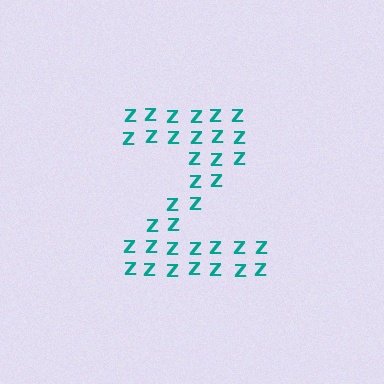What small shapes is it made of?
It is made of small letter Z's.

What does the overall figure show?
The overall figure shows the letter Z.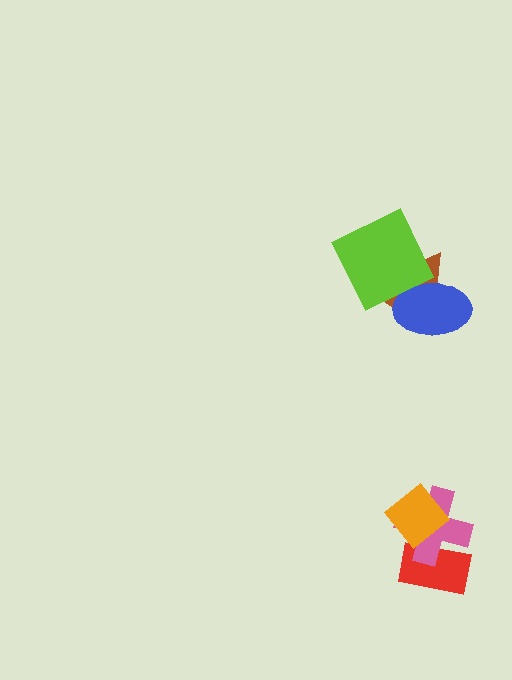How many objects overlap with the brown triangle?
2 objects overlap with the brown triangle.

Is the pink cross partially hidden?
Yes, it is partially covered by another shape.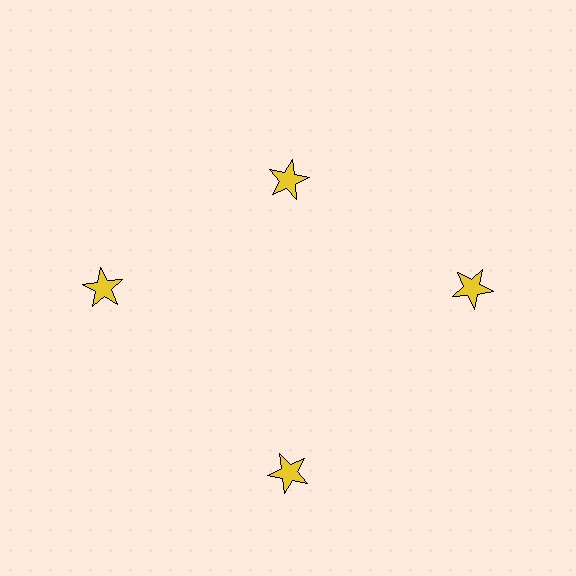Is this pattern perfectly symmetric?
No. The 4 yellow stars are arranged in a ring, but one element near the 12 o'clock position is pulled inward toward the center, breaking the 4-fold rotational symmetry.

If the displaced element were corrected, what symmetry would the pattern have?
It would have 4-fold rotational symmetry — the pattern would map onto itself every 90 degrees.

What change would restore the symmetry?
The symmetry would be restored by moving it outward, back onto the ring so that all 4 stars sit at equal angles and equal distance from the center.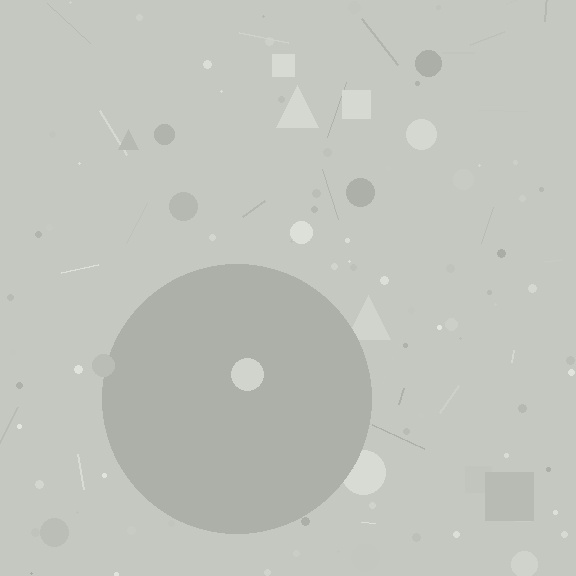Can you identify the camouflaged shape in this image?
The camouflaged shape is a circle.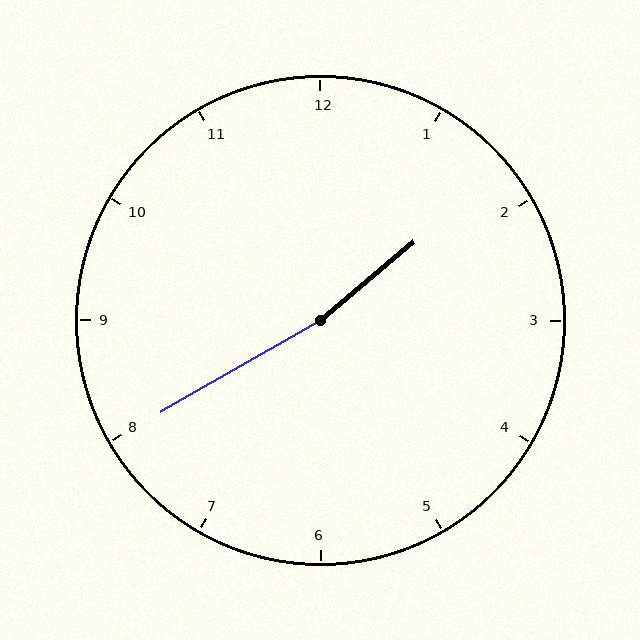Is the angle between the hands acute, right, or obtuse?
It is obtuse.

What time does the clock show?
1:40.